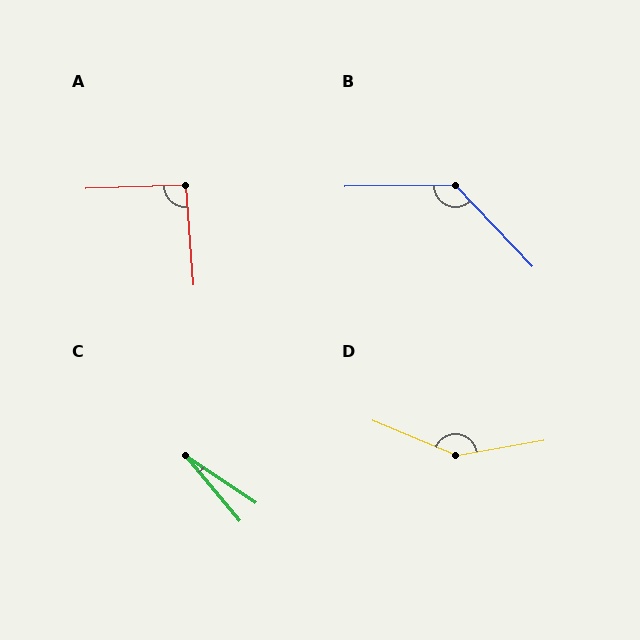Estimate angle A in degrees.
Approximately 93 degrees.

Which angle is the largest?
D, at approximately 147 degrees.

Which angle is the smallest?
C, at approximately 16 degrees.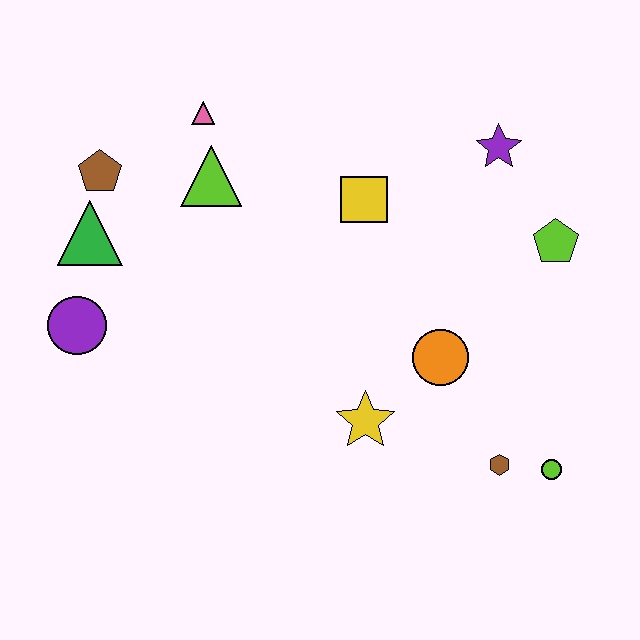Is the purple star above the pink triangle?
No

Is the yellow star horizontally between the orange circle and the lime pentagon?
No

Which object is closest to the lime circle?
The brown hexagon is closest to the lime circle.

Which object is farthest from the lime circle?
The brown pentagon is farthest from the lime circle.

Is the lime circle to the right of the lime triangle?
Yes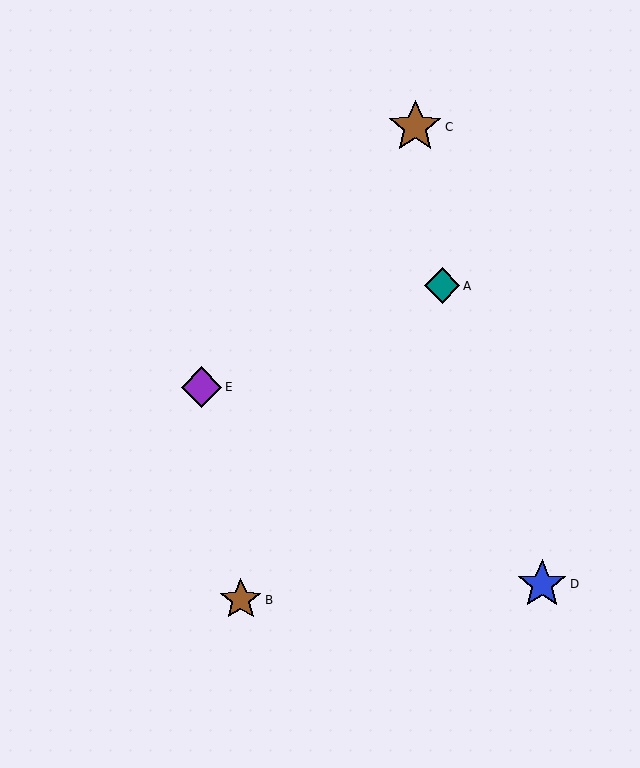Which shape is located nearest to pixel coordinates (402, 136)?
The brown star (labeled C) at (415, 127) is nearest to that location.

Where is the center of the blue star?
The center of the blue star is at (542, 584).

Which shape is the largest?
The brown star (labeled C) is the largest.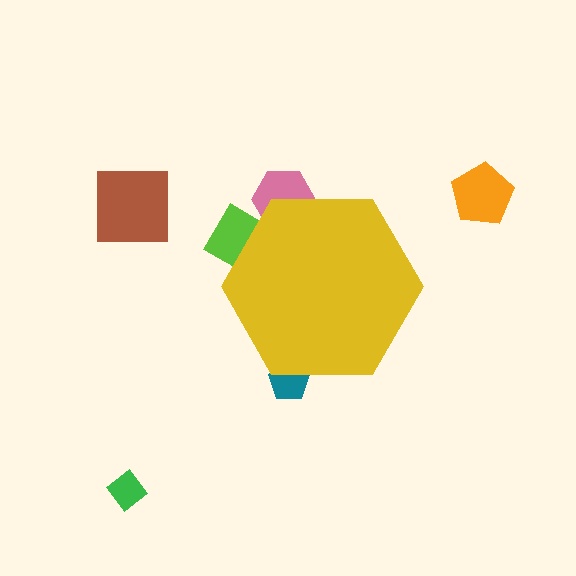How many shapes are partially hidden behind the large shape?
3 shapes are partially hidden.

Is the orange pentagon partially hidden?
No, the orange pentagon is fully visible.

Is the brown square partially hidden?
No, the brown square is fully visible.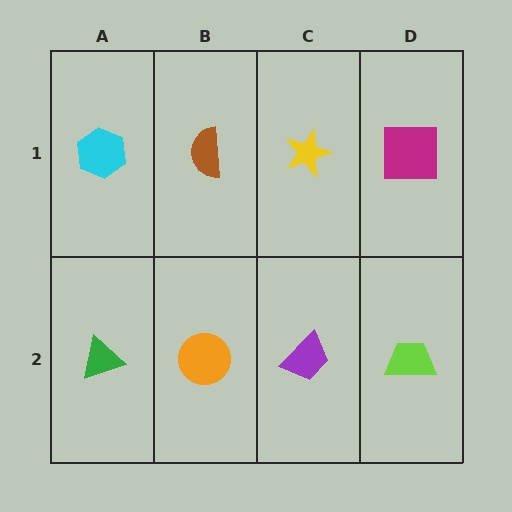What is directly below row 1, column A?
A green triangle.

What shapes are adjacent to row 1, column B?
An orange circle (row 2, column B), a cyan hexagon (row 1, column A), a yellow star (row 1, column C).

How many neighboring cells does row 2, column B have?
3.